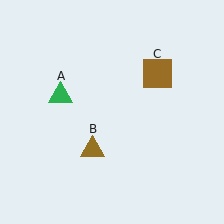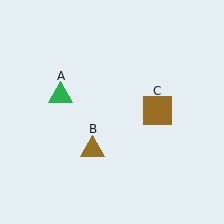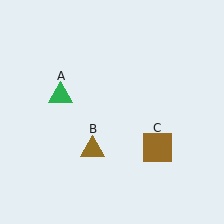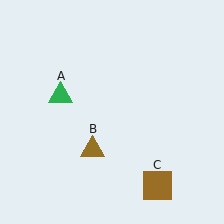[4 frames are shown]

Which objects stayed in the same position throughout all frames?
Green triangle (object A) and brown triangle (object B) remained stationary.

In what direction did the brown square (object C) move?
The brown square (object C) moved down.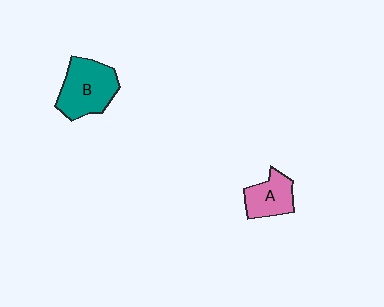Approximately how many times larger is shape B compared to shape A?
Approximately 1.6 times.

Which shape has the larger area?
Shape B (teal).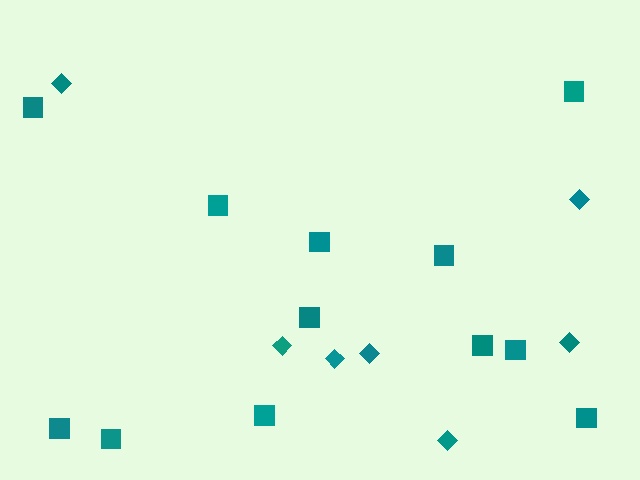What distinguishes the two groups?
There are 2 groups: one group of diamonds (7) and one group of squares (12).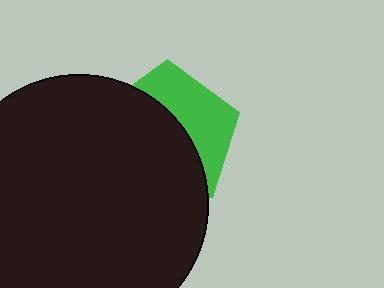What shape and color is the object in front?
The object in front is a black circle.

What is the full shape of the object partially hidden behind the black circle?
The partially hidden object is a green pentagon.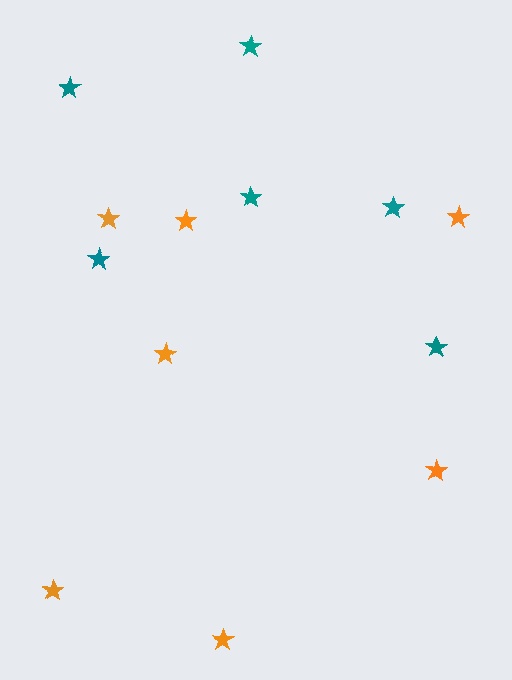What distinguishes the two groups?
There are 2 groups: one group of teal stars (6) and one group of orange stars (7).